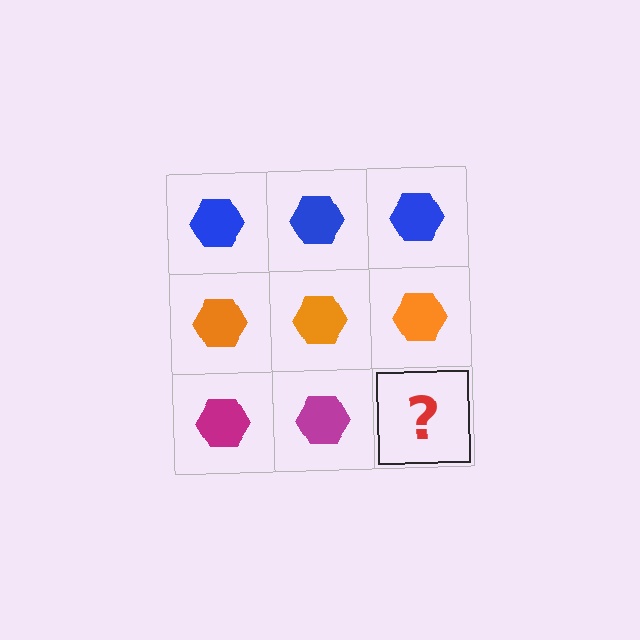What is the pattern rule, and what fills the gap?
The rule is that each row has a consistent color. The gap should be filled with a magenta hexagon.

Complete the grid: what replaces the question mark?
The question mark should be replaced with a magenta hexagon.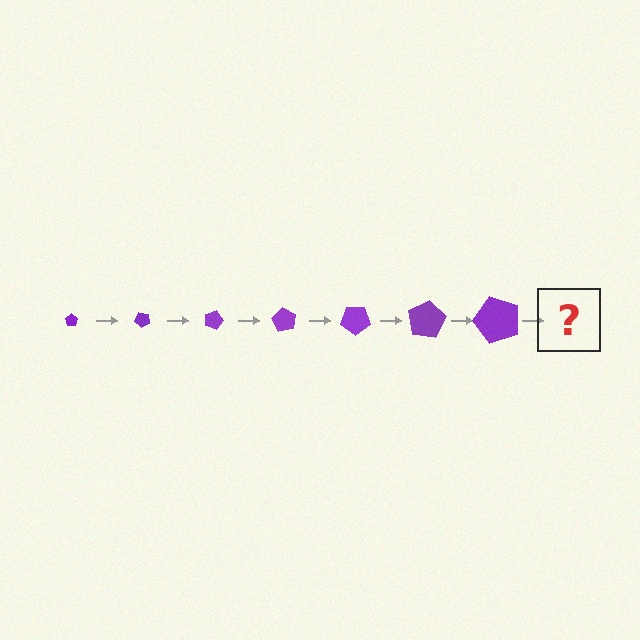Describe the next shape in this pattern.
It should be a pentagon, larger than the previous one and rotated 315 degrees from the start.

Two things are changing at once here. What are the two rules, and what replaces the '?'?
The two rules are that the pentagon grows larger each step and it rotates 45 degrees each step. The '?' should be a pentagon, larger than the previous one and rotated 315 degrees from the start.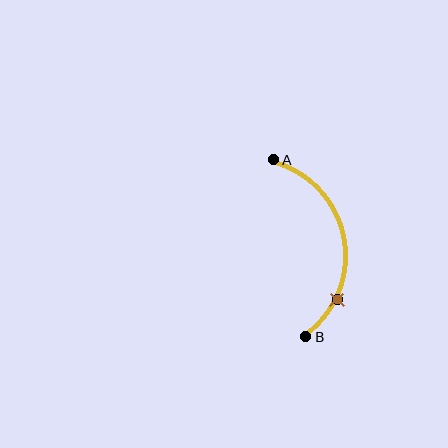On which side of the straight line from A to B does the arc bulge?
The arc bulges to the right of the straight line connecting A and B.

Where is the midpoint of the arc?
The arc midpoint is the point on the curve farthest from the straight line joining A and B. It sits to the right of that line.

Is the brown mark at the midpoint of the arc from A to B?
No. The brown mark lies on the arc but is closer to endpoint B. The arc midpoint would be at the point on the curve equidistant along the arc from both A and B.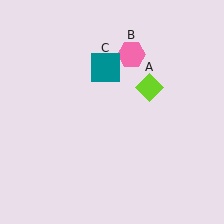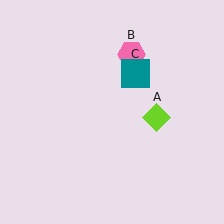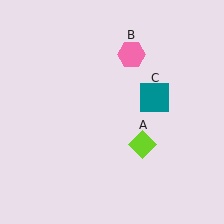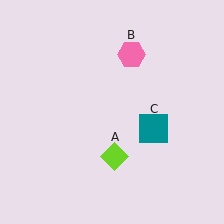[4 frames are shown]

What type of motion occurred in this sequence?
The lime diamond (object A), teal square (object C) rotated clockwise around the center of the scene.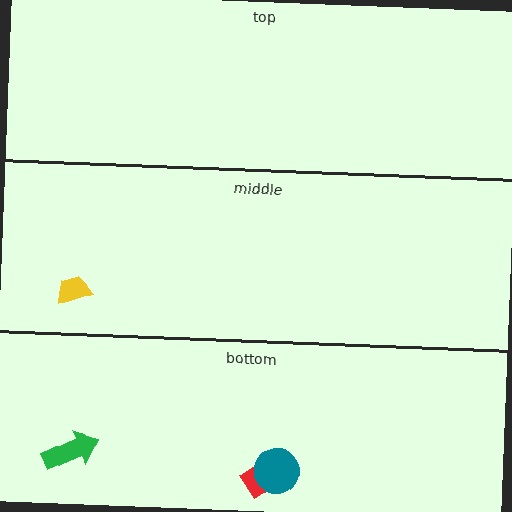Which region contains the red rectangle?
The bottom region.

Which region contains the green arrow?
The bottom region.